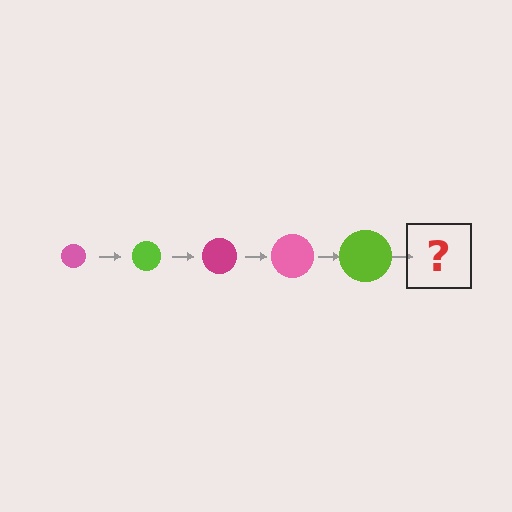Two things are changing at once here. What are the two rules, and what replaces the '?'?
The two rules are that the circle grows larger each step and the color cycles through pink, lime, and magenta. The '?' should be a magenta circle, larger than the previous one.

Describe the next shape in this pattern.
It should be a magenta circle, larger than the previous one.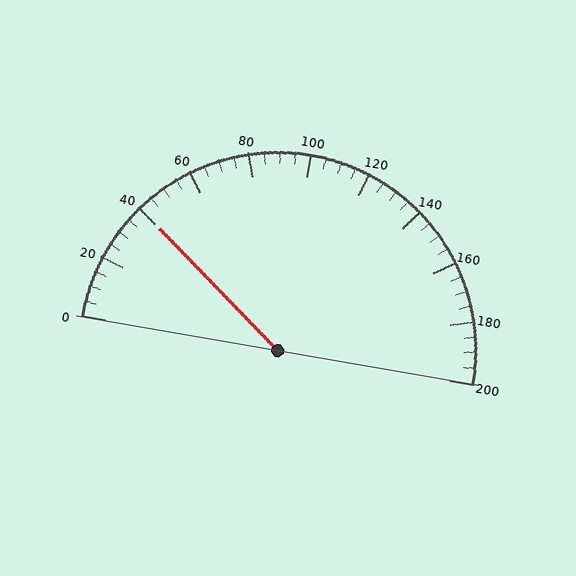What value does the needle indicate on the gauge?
The needle indicates approximately 40.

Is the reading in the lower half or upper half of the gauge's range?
The reading is in the lower half of the range (0 to 200).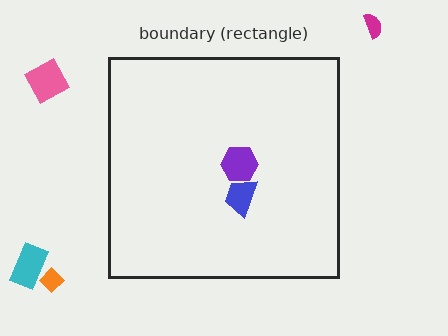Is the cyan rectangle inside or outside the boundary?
Outside.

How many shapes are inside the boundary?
2 inside, 4 outside.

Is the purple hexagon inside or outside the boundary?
Inside.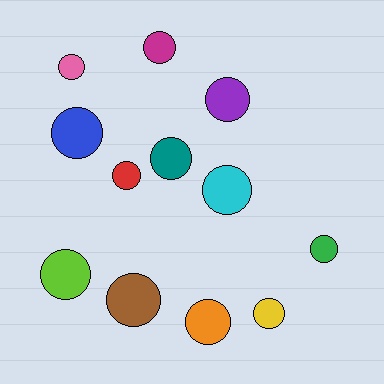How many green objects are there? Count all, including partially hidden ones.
There is 1 green object.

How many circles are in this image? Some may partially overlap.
There are 12 circles.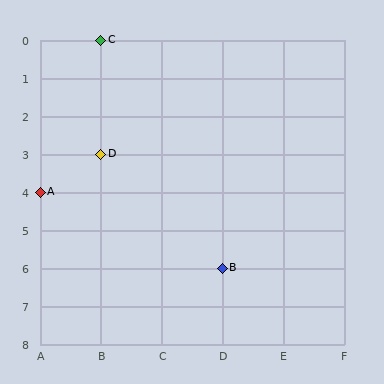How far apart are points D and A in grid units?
Points D and A are 1 column and 1 row apart (about 1.4 grid units diagonally).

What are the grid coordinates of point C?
Point C is at grid coordinates (B, 0).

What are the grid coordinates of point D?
Point D is at grid coordinates (B, 3).